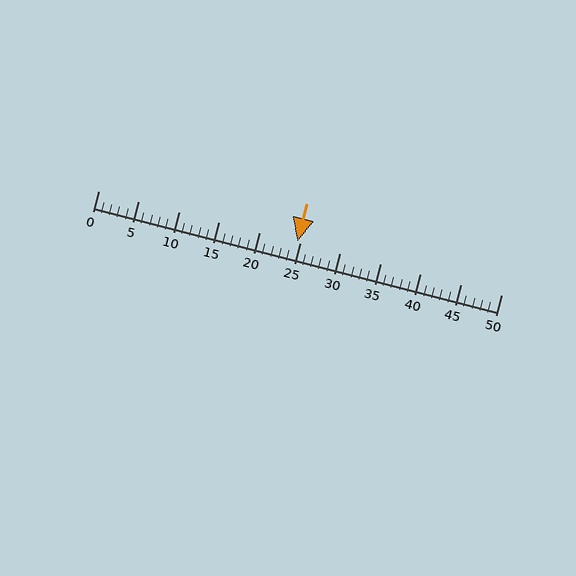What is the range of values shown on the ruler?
The ruler shows values from 0 to 50.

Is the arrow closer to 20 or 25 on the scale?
The arrow is closer to 25.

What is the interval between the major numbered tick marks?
The major tick marks are spaced 5 units apart.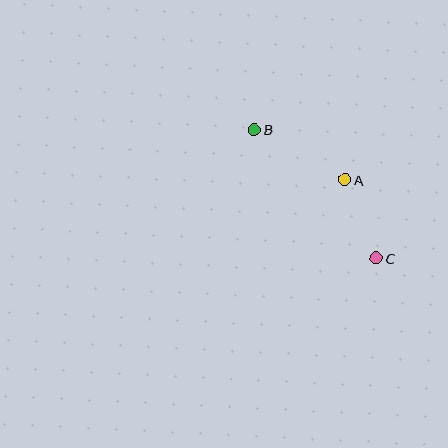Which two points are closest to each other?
Points A and C are closest to each other.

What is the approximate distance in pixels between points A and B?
The distance between A and B is approximately 104 pixels.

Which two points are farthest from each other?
Points B and C are farthest from each other.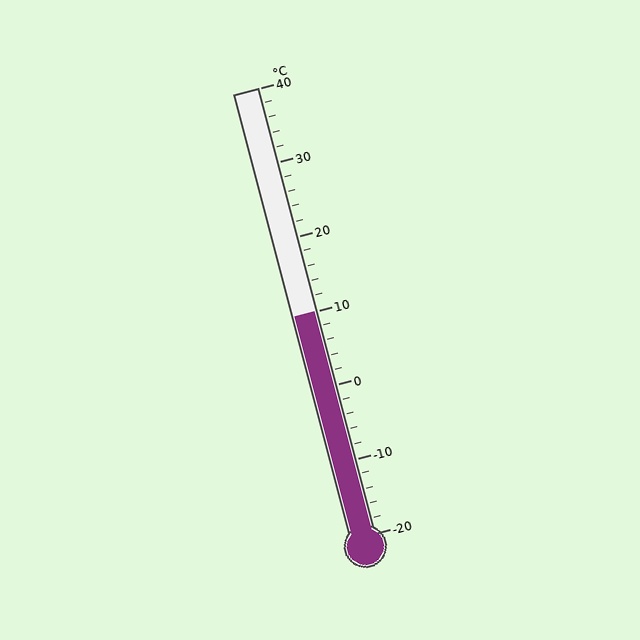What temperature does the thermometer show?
The thermometer shows approximately 10°C.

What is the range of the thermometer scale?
The thermometer scale ranges from -20°C to 40°C.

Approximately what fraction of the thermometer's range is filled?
The thermometer is filled to approximately 50% of its range.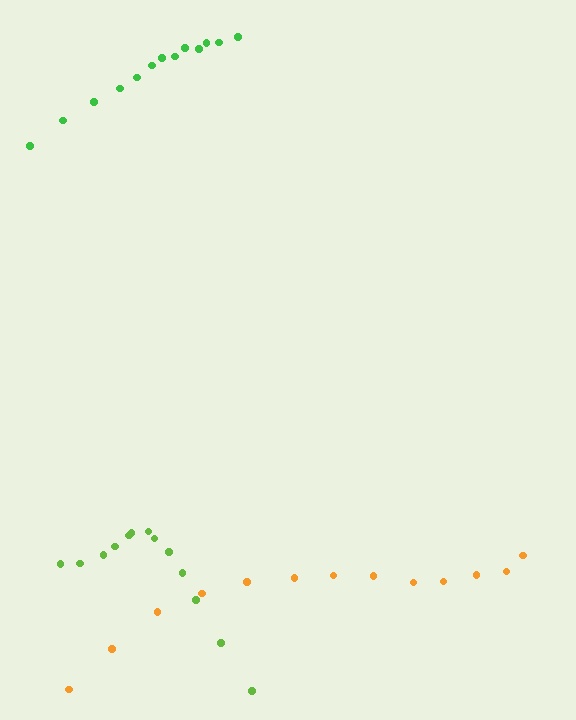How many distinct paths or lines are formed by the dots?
There are 3 distinct paths.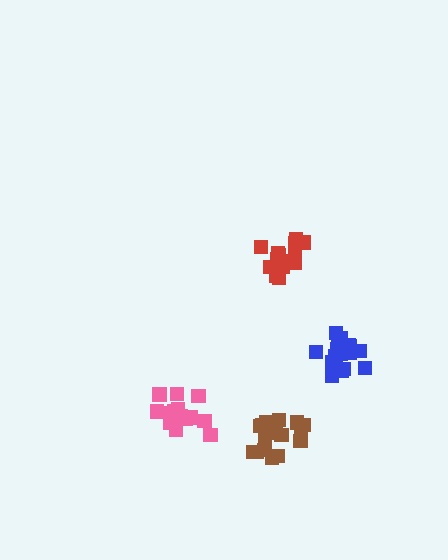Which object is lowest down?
The brown cluster is bottommost.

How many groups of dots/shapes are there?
There are 4 groups.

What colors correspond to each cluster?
The clusters are colored: blue, red, brown, pink.